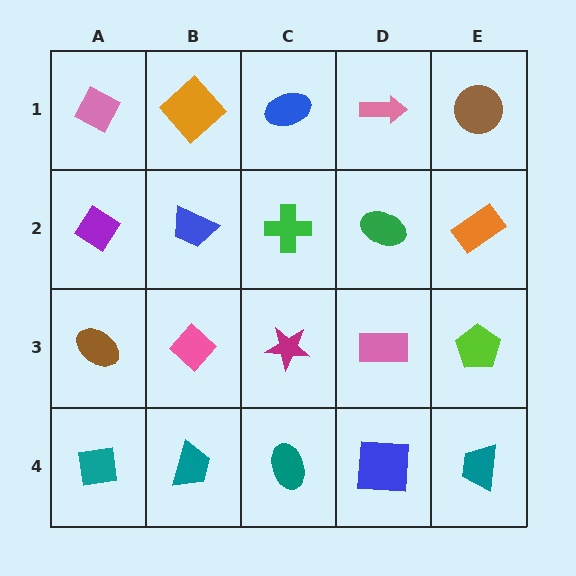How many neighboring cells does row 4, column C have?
3.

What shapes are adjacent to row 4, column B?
A pink diamond (row 3, column B), a teal square (row 4, column A), a teal ellipse (row 4, column C).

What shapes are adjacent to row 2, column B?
An orange diamond (row 1, column B), a pink diamond (row 3, column B), a purple diamond (row 2, column A), a green cross (row 2, column C).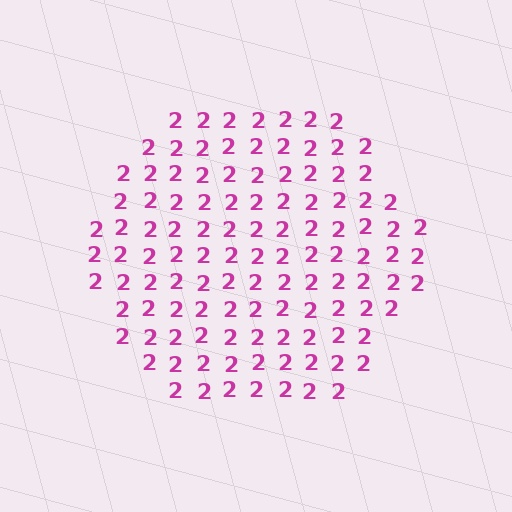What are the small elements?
The small elements are digit 2's.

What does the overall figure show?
The overall figure shows a hexagon.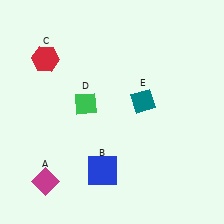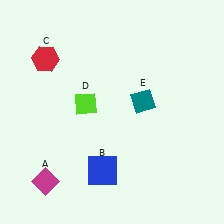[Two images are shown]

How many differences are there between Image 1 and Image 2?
There is 1 difference between the two images.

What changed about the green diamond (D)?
In Image 1, D is green. In Image 2, it changed to lime.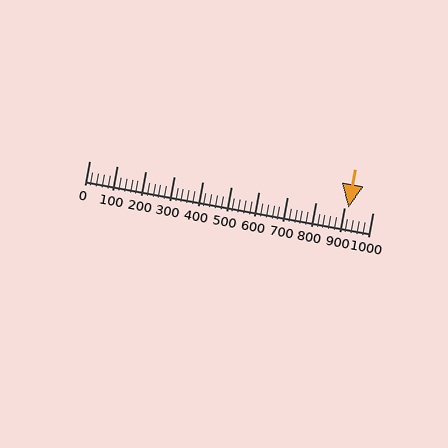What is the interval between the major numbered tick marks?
The major tick marks are spaced 100 units apart.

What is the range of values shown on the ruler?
The ruler shows values from 0 to 1000.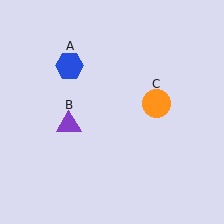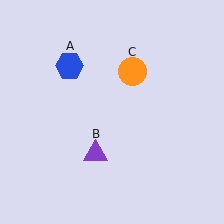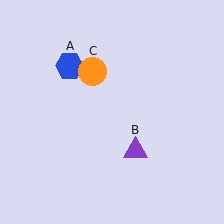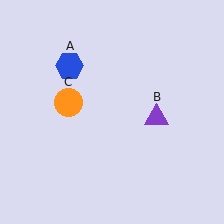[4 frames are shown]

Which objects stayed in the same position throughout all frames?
Blue hexagon (object A) remained stationary.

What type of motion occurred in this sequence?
The purple triangle (object B), orange circle (object C) rotated counterclockwise around the center of the scene.